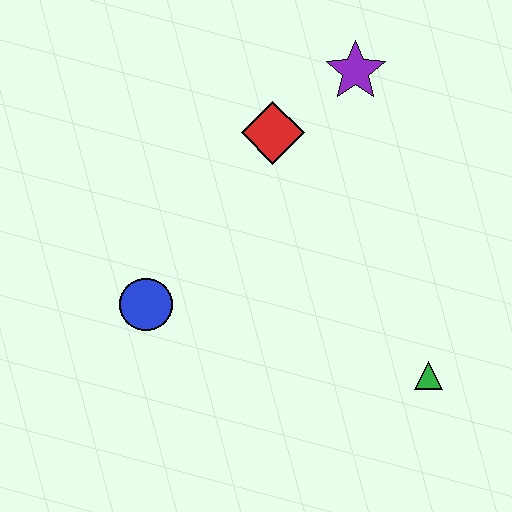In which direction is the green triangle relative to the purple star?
The green triangle is below the purple star.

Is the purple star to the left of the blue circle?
No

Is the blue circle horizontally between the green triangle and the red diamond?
No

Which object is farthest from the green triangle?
The purple star is farthest from the green triangle.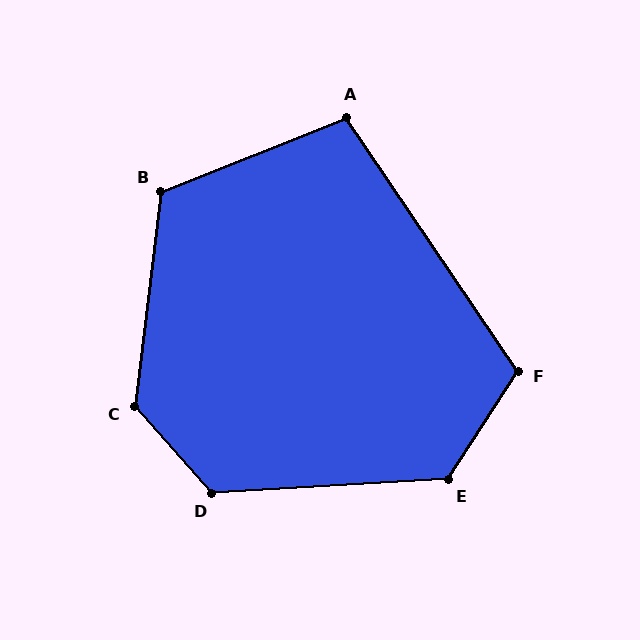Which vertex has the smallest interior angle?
A, at approximately 102 degrees.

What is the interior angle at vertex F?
Approximately 113 degrees (obtuse).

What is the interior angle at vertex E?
Approximately 126 degrees (obtuse).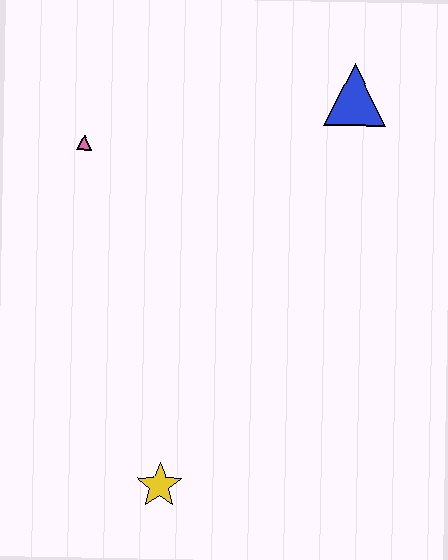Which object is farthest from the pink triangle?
The yellow star is farthest from the pink triangle.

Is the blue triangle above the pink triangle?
Yes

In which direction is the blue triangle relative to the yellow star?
The blue triangle is above the yellow star.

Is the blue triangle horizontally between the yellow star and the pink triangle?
No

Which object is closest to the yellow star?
The pink triangle is closest to the yellow star.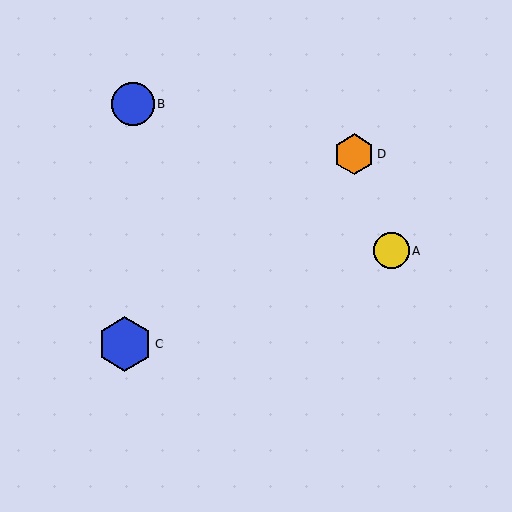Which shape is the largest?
The blue hexagon (labeled C) is the largest.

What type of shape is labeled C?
Shape C is a blue hexagon.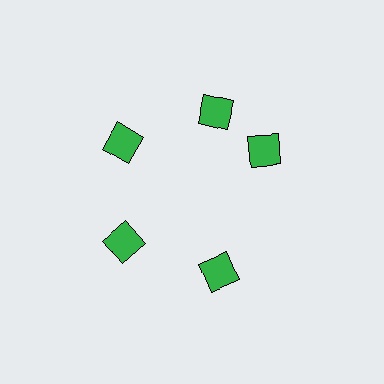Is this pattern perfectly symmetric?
No. The 5 green diamonds are arranged in a ring, but one element near the 3 o'clock position is rotated out of alignment along the ring, breaking the 5-fold rotational symmetry.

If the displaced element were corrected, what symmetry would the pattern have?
It would have 5-fold rotational symmetry — the pattern would map onto itself every 72 degrees.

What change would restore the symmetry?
The symmetry would be restored by rotating it back into even spacing with its neighbors so that all 5 diamonds sit at equal angles and equal distance from the center.